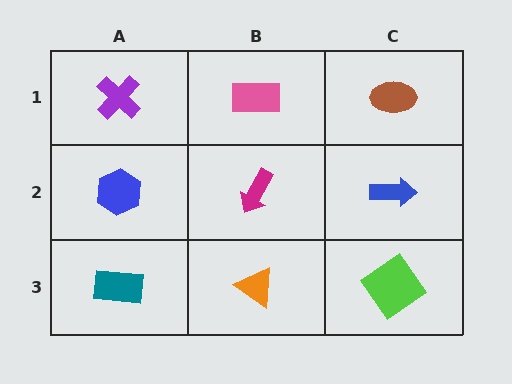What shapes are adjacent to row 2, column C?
A brown ellipse (row 1, column C), a lime diamond (row 3, column C), a magenta arrow (row 2, column B).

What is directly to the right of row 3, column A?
An orange triangle.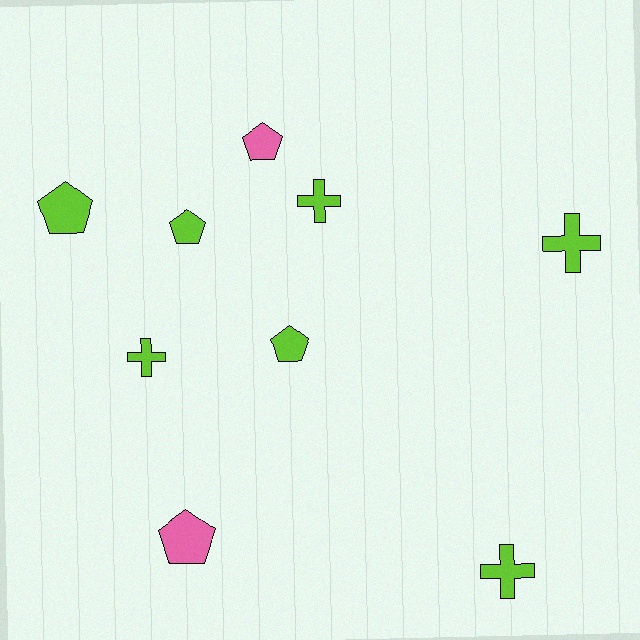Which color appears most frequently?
Lime, with 7 objects.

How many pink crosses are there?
There are no pink crosses.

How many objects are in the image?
There are 9 objects.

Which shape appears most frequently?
Pentagon, with 5 objects.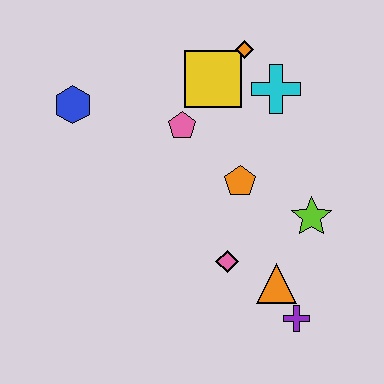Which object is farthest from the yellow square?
The purple cross is farthest from the yellow square.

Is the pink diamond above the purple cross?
Yes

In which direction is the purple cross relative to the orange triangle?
The purple cross is below the orange triangle.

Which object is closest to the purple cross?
The orange triangle is closest to the purple cross.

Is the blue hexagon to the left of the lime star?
Yes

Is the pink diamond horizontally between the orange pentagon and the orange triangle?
No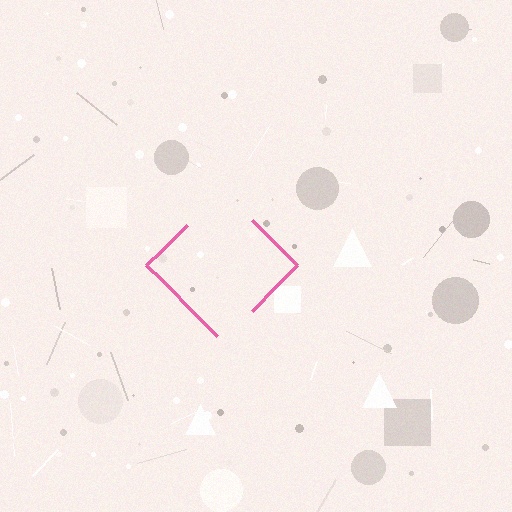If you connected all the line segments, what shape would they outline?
They would outline a diamond.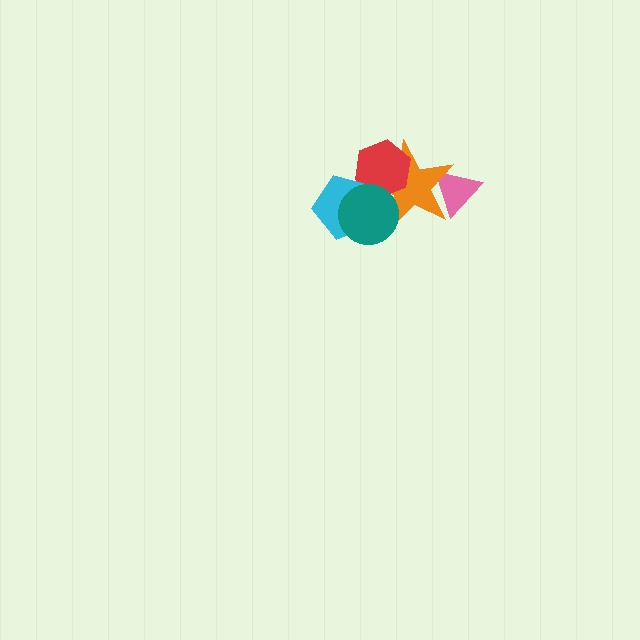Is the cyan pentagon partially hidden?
Yes, it is partially covered by another shape.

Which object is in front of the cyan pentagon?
The teal circle is in front of the cyan pentagon.